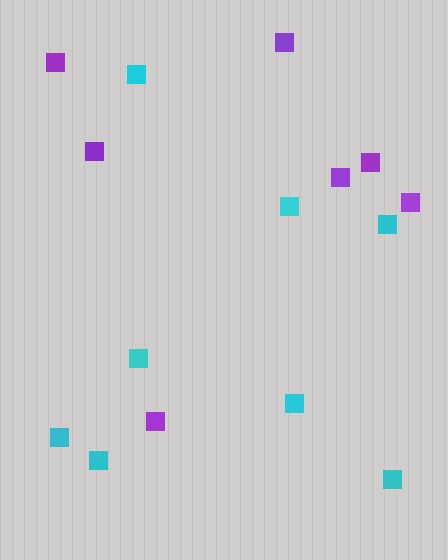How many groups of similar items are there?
There are 2 groups: one group of cyan squares (8) and one group of purple squares (7).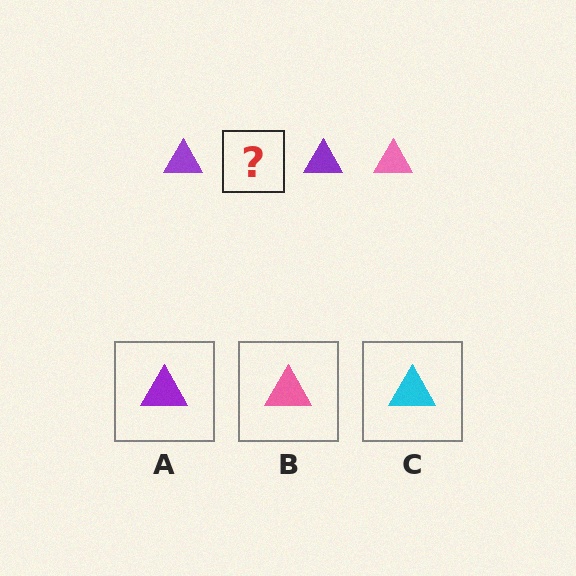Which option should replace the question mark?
Option B.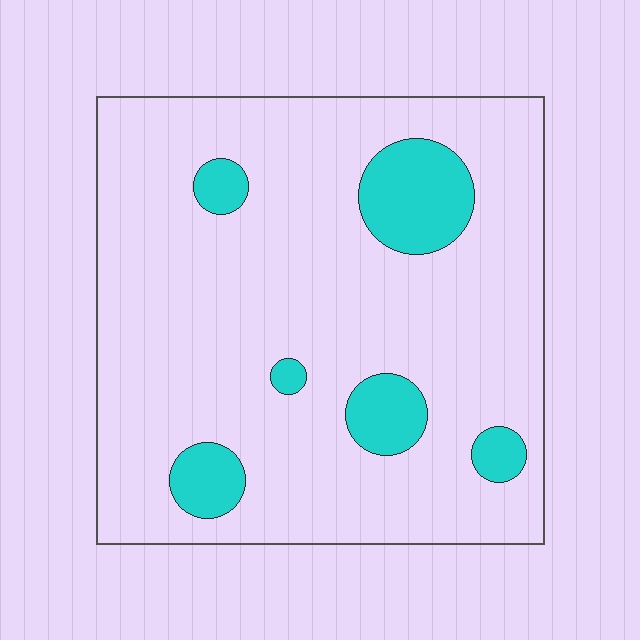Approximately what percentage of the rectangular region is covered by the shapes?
Approximately 15%.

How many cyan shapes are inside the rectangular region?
6.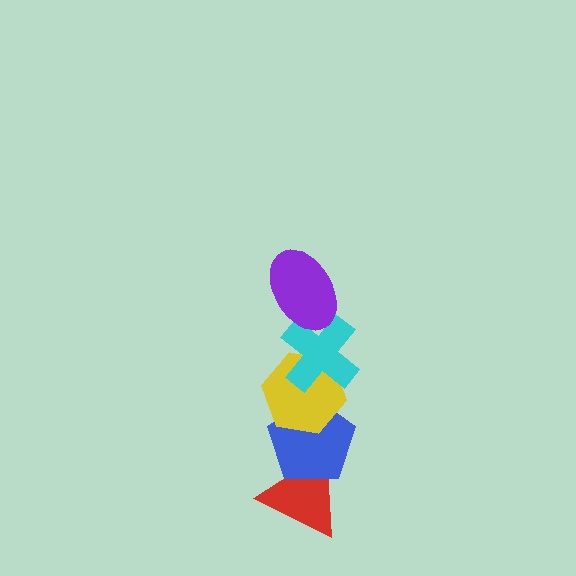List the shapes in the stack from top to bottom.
From top to bottom: the purple ellipse, the cyan cross, the yellow hexagon, the blue pentagon, the red triangle.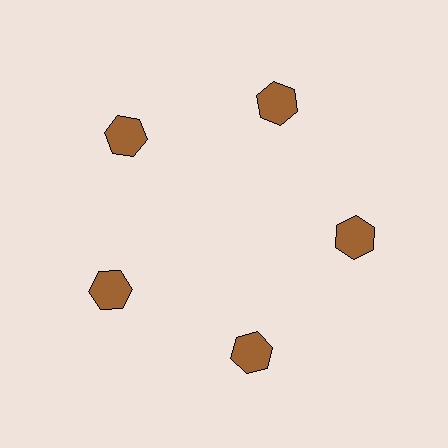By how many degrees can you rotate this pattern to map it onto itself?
The pattern maps onto itself every 72 degrees of rotation.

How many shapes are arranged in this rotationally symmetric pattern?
There are 5 shapes, arranged in 5 groups of 1.